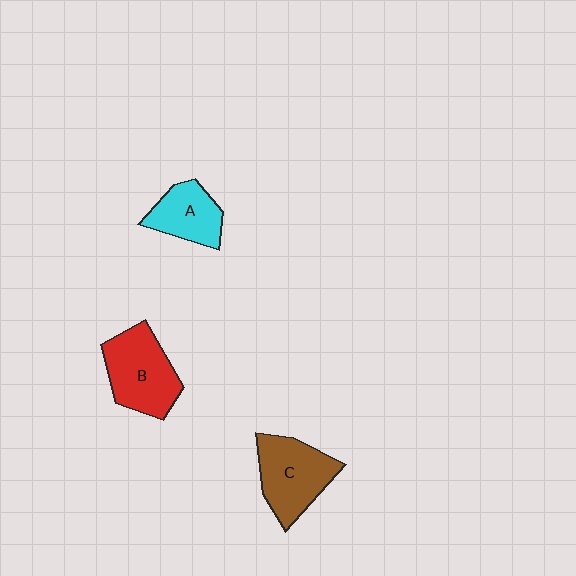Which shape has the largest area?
Shape B (red).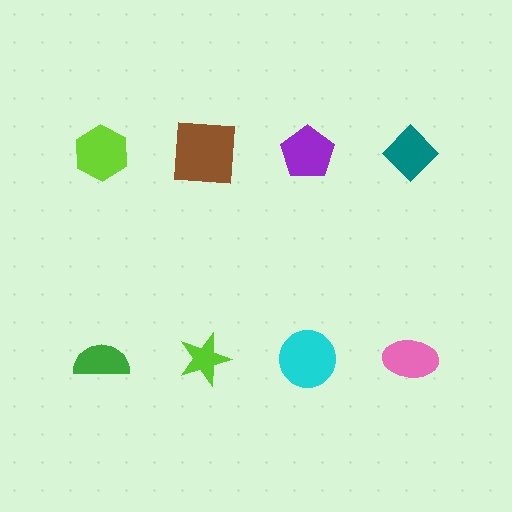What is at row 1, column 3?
A purple pentagon.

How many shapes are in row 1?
4 shapes.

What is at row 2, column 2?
A lime star.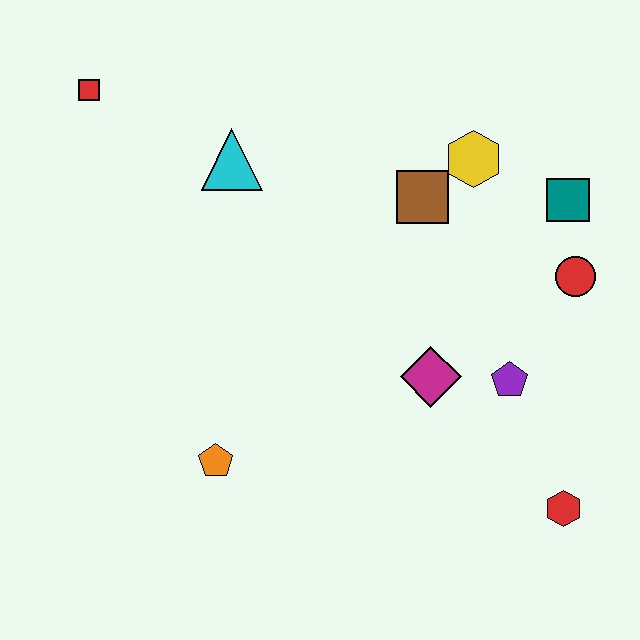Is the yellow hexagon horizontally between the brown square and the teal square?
Yes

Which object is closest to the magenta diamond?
The purple pentagon is closest to the magenta diamond.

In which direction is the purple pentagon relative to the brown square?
The purple pentagon is below the brown square.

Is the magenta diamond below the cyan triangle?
Yes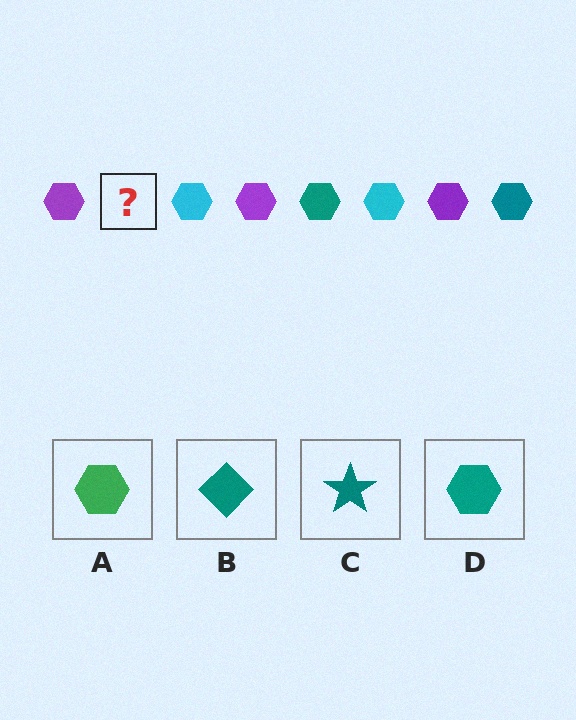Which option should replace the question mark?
Option D.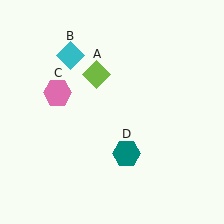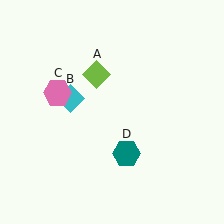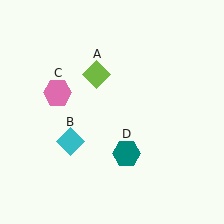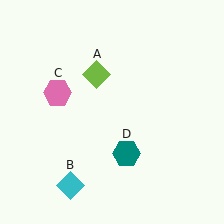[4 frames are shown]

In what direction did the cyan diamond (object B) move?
The cyan diamond (object B) moved down.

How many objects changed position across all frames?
1 object changed position: cyan diamond (object B).